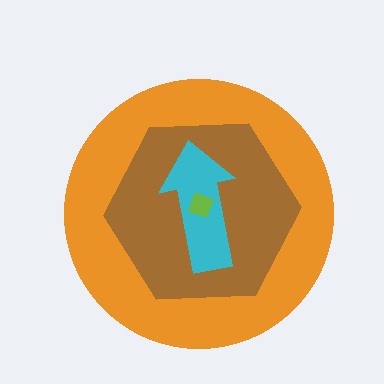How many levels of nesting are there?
4.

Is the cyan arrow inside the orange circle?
Yes.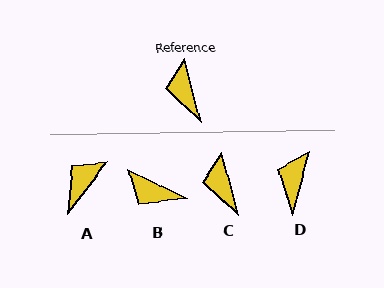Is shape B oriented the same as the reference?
No, it is off by about 49 degrees.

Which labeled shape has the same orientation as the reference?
C.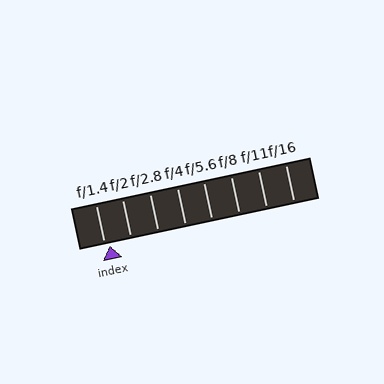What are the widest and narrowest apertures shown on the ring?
The widest aperture shown is f/1.4 and the narrowest is f/16.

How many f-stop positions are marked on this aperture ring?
There are 8 f-stop positions marked.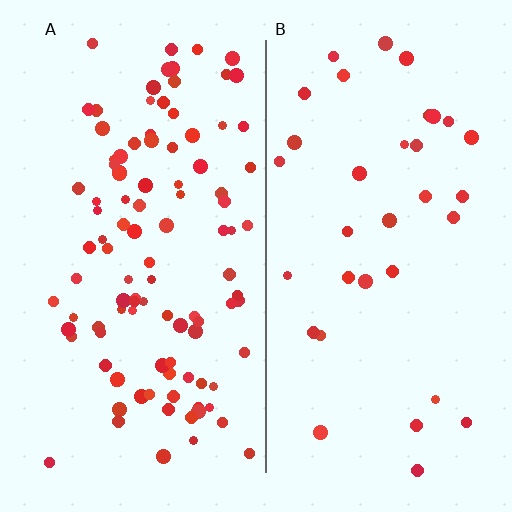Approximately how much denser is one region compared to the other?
Approximately 3.1× — region A over region B.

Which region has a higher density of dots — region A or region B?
A (the left).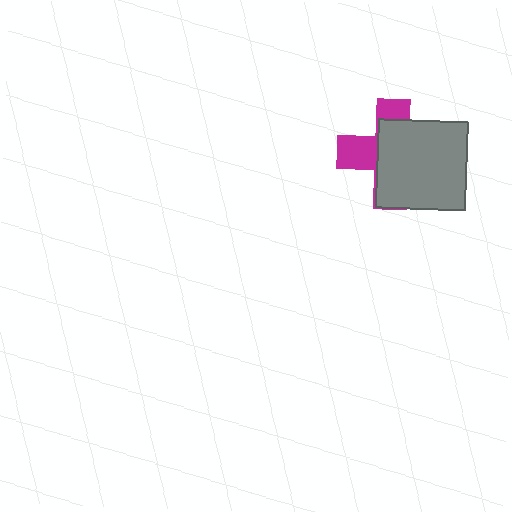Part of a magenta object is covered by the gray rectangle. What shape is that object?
It is a cross.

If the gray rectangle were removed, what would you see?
You would see the complete magenta cross.